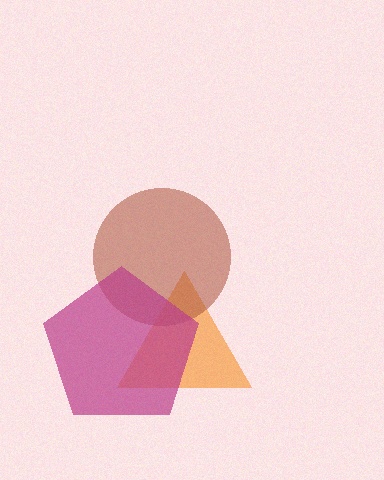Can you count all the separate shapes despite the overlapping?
Yes, there are 3 separate shapes.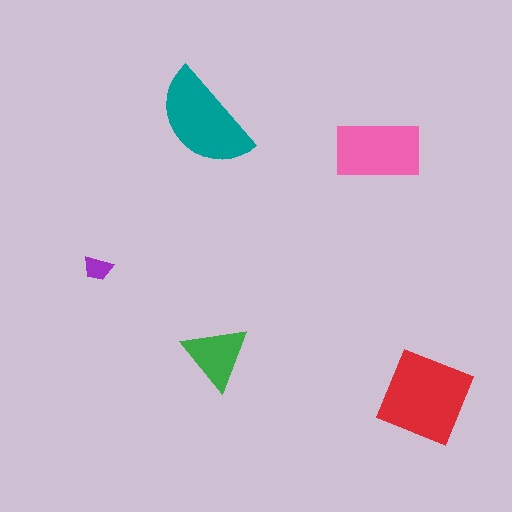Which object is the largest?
The red diamond.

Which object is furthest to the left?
The purple trapezoid is leftmost.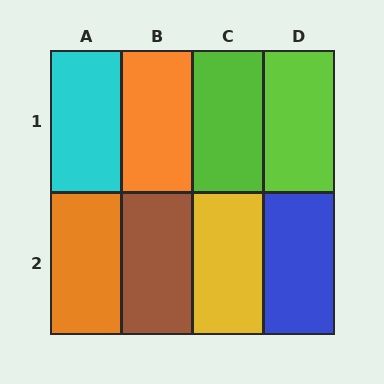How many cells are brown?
1 cell is brown.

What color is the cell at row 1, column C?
Lime.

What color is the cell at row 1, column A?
Cyan.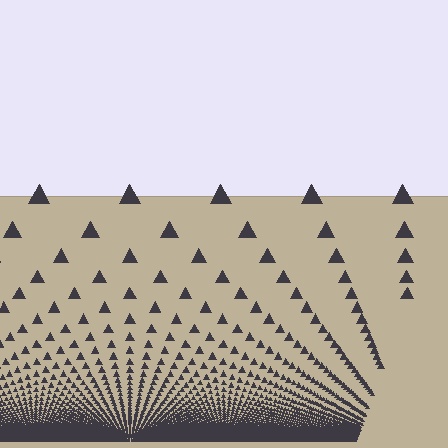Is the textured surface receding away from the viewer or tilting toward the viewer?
The surface appears to tilt toward the viewer. Texture elements get larger and sparser toward the top.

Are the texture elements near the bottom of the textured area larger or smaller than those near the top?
Smaller. The gradient is inverted — elements near the bottom are smaller and denser.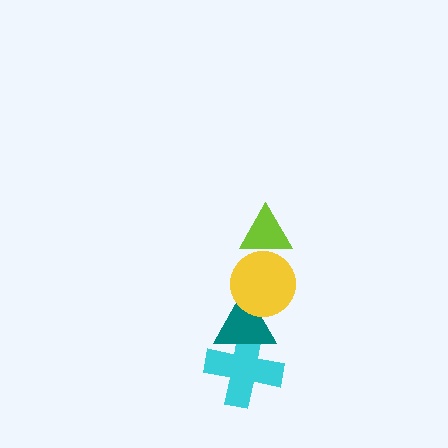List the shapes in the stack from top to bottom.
From top to bottom: the lime triangle, the yellow circle, the teal triangle, the cyan cross.